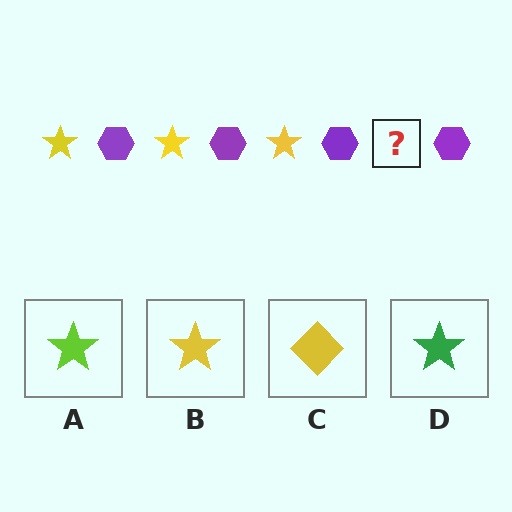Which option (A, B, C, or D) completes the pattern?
B.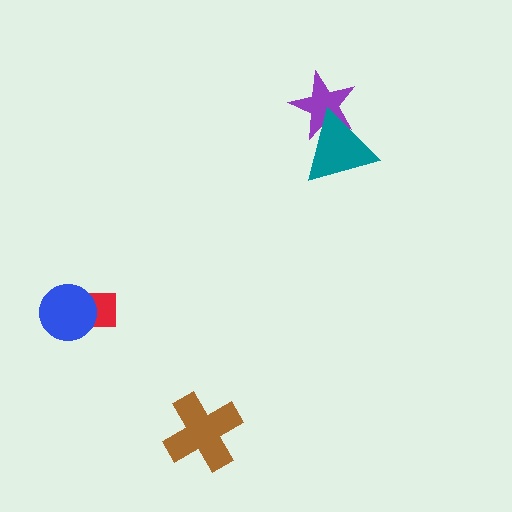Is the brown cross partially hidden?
No, no other shape covers it.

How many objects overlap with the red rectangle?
1 object overlaps with the red rectangle.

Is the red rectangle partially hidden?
Yes, it is partially covered by another shape.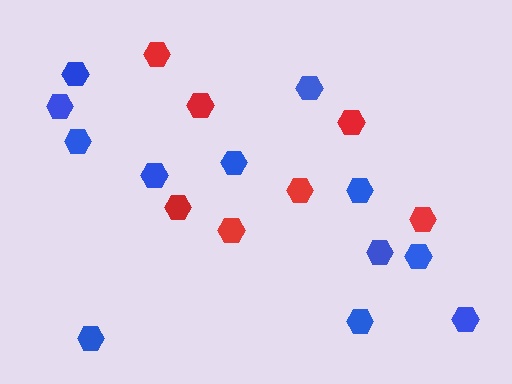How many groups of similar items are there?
There are 2 groups: one group of red hexagons (7) and one group of blue hexagons (12).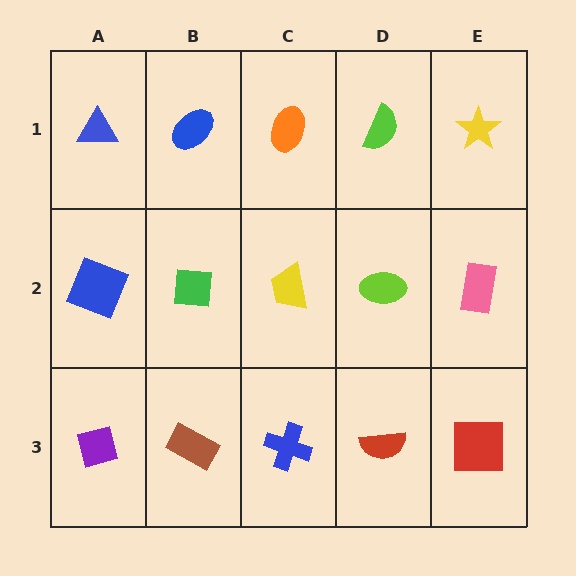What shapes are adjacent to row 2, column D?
A lime semicircle (row 1, column D), a red semicircle (row 3, column D), a yellow trapezoid (row 2, column C), a pink rectangle (row 2, column E).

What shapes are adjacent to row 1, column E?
A pink rectangle (row 2, column E), a lime semicircle (row 1, column D).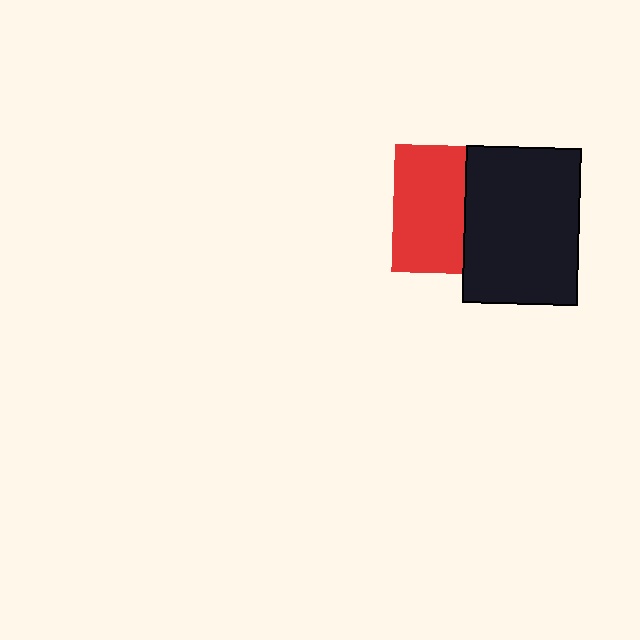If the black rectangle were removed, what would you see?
You would see the complete red square.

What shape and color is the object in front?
The object in front is a black rectangle.